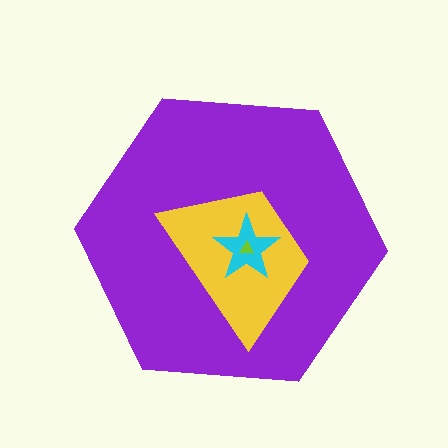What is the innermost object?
The lime triangle.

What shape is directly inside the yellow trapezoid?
The cyan star.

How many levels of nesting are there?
4.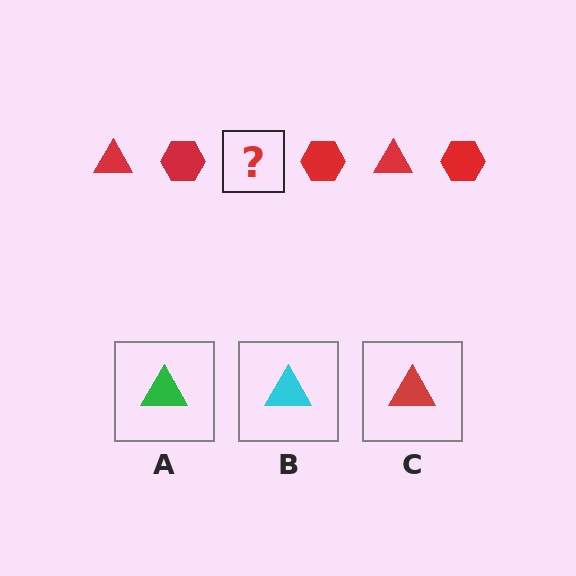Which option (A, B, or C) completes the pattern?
C.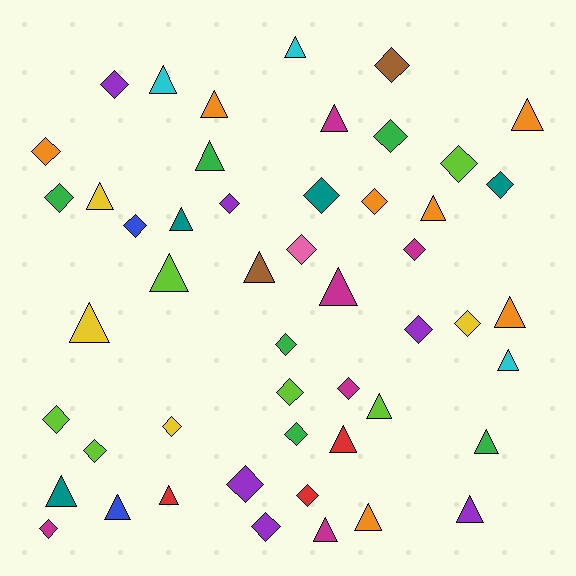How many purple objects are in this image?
There are 6 purple objects.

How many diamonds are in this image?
There are 26 diamonds.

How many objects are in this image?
There are 50 objects.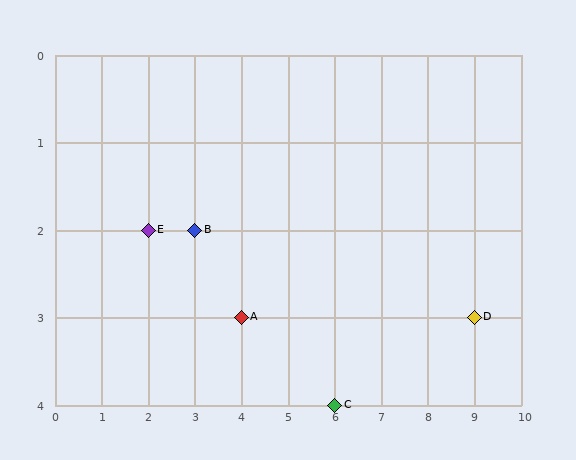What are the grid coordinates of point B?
Point B is at grid coordinates (3, 2).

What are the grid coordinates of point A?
Point A is at grid coordinates (4, 3).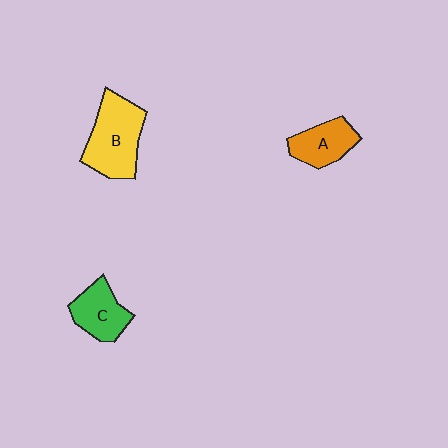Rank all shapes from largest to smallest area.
From largest to smallest: B (yellow), C (green), A (orange).